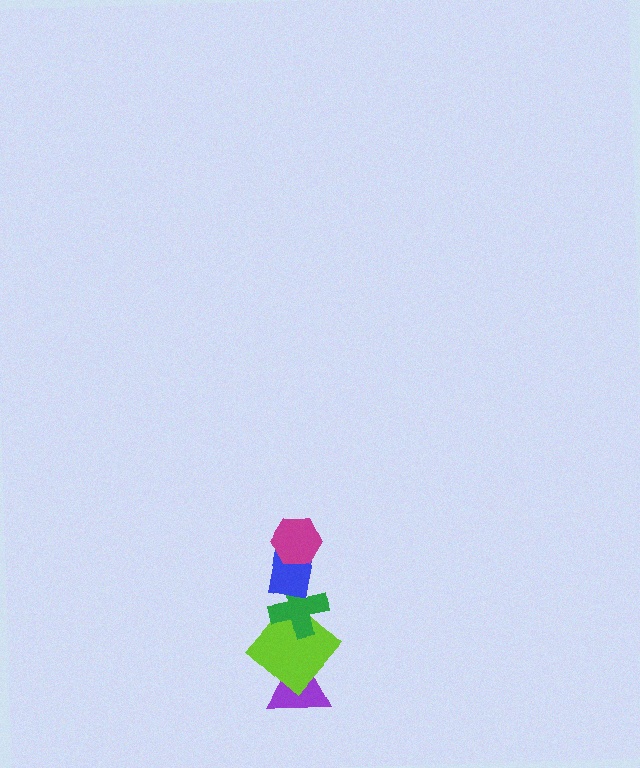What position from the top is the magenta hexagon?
The magenta hexagon is 1st from the top.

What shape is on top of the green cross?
The blue rectangle is on top of the green cross.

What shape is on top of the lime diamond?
The green cross is on top of the lime diamond.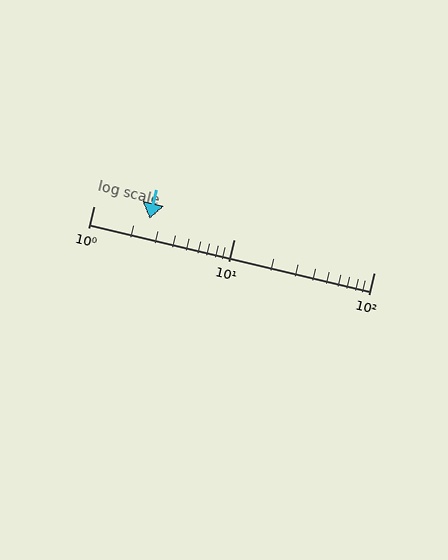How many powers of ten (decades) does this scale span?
The scale spans 2 decades, from 1 to 100.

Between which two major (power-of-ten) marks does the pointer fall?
The pointer is between 1 and 10.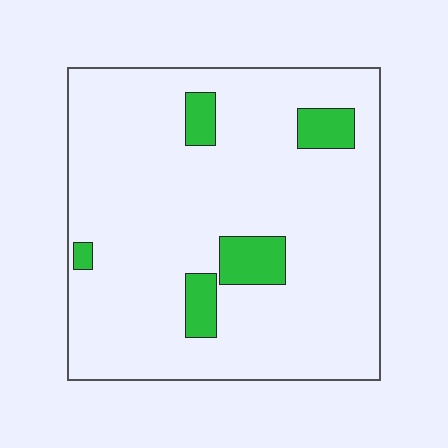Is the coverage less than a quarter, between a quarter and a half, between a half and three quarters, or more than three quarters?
Less than a quarter.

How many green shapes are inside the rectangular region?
5.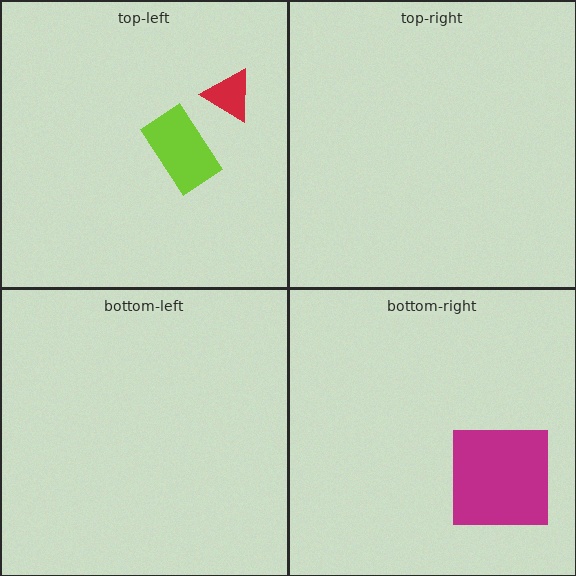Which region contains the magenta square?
The bottom-right region.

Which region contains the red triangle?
The top-left region.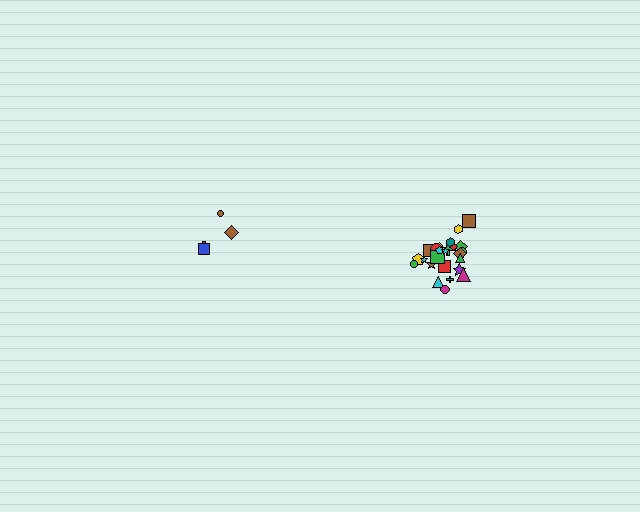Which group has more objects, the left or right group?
The right group.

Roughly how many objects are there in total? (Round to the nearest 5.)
Roughly 30 objects in total.